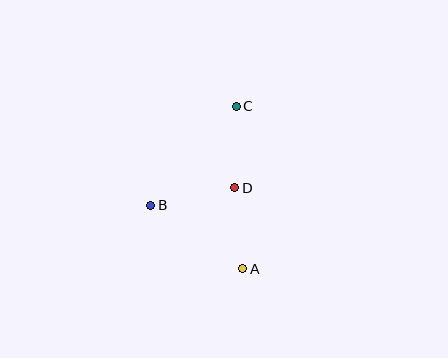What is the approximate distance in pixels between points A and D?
The distance between A and D is approximately 82 pixels.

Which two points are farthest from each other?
Points A and C are farthest from each other.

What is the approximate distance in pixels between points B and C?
The distance between B and C is approximately 131 pixels.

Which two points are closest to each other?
Points C and D are closest to each other.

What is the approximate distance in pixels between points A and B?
The distance between A and B is approximately 112 pixels.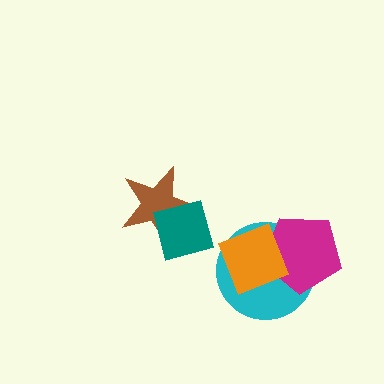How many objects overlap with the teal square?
1 object overlaps with the teal square.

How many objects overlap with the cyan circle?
2 objects overlap with the cyan circle.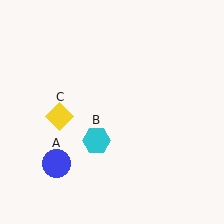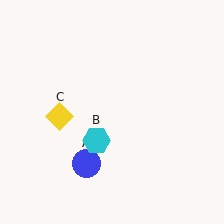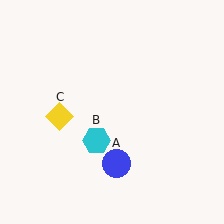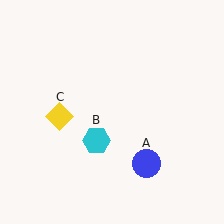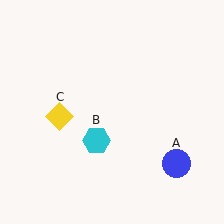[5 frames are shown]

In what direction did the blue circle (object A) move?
The blue circle (object A) moved right.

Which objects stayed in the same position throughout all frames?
Cyan hexagon (object B) and yellow diamond (object C) remained stationary.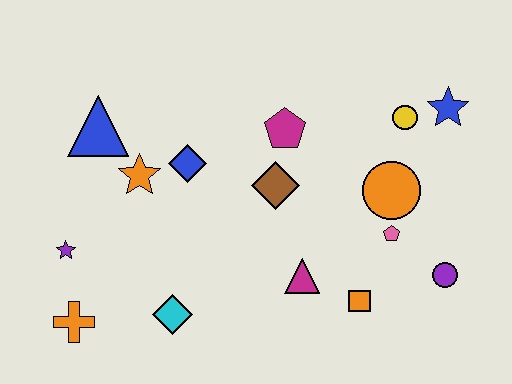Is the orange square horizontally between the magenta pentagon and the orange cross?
No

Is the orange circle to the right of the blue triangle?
Yes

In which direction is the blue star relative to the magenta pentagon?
The blue star is to the right of the magenta pentagon.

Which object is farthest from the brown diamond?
The orange cross is farthest from the brown diamond.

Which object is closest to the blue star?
The yellow circle is closest to the blue star.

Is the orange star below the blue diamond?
Yes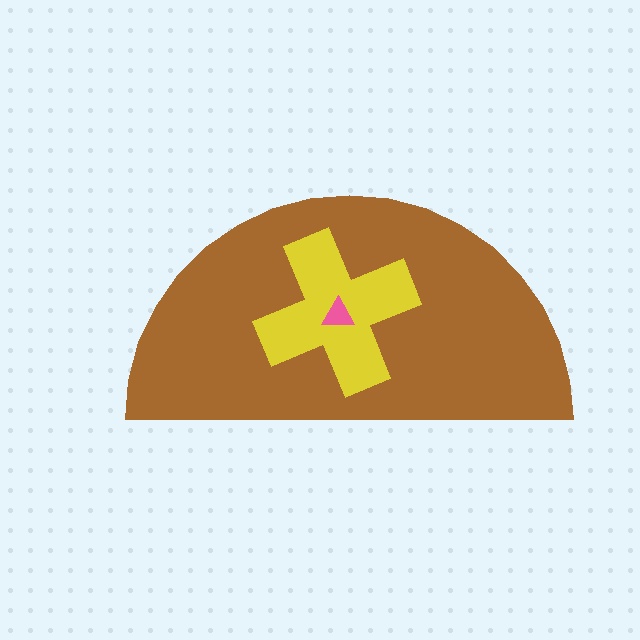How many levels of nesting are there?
3.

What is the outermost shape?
The brown semicircle.